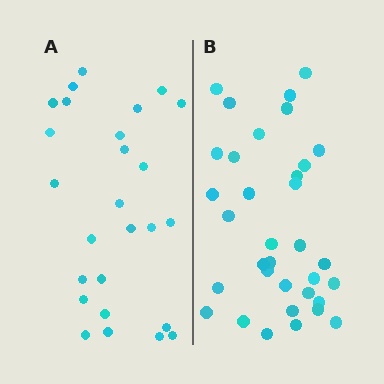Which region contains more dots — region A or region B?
Region B (the right region) has more dots.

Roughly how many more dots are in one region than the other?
Region B has roughly 8 or so more dots than region A.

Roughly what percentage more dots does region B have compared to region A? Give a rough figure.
About 30% more.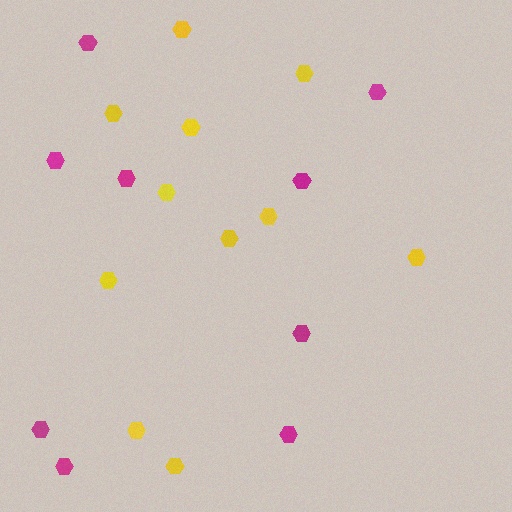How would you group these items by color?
There are 2 groups: one group of yellow hexagons (11) and one group of magenta hexagons (9).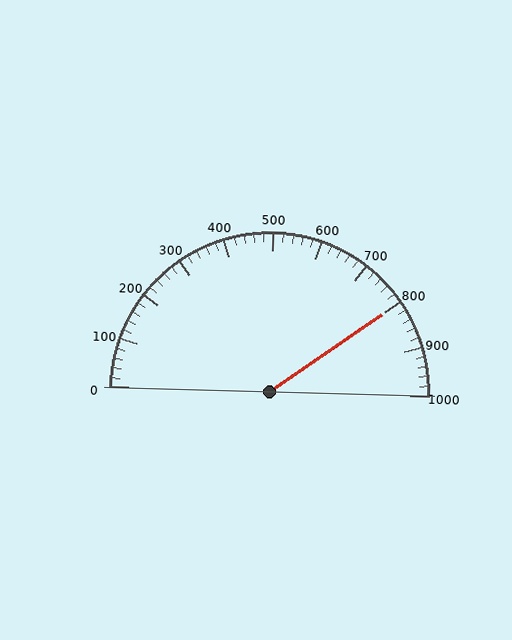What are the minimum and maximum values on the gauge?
The gauge ranges from 0 to 1000.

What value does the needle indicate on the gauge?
The needle indicates approximately 800.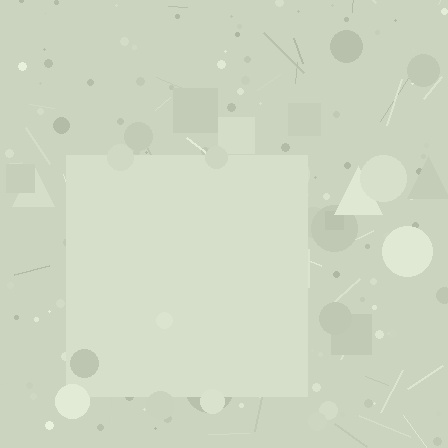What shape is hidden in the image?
A square is hidden in the image.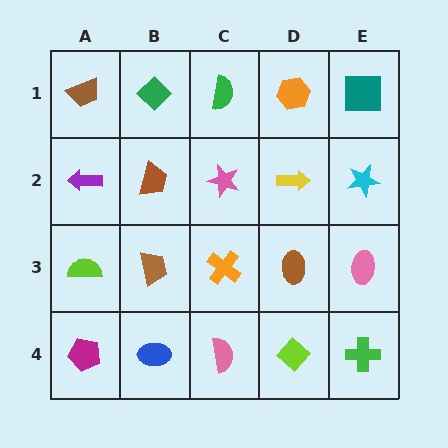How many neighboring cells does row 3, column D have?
4.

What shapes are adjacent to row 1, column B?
A brown trapezoid (row 2, column B), a brown trapezoid (row 1, column A), a green semicircle (row 1, column C).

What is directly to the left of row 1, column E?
An orange hexagon.